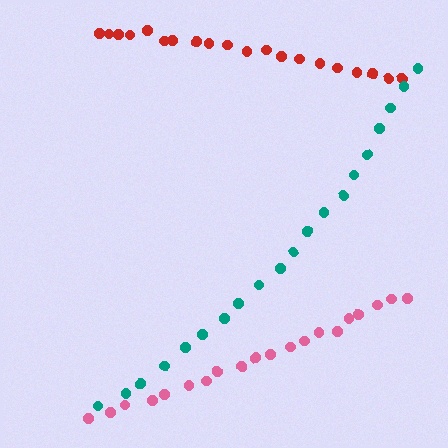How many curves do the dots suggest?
There are 3 distinct paths.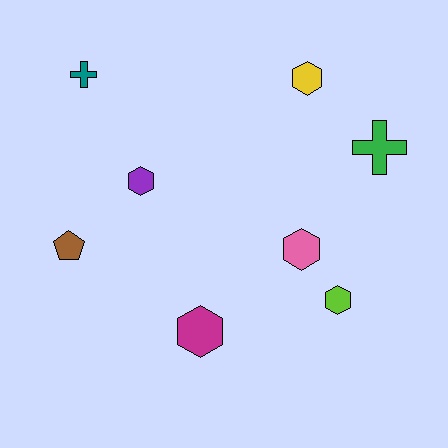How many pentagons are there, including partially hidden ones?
There is 1 pentagon.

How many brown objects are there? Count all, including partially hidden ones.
There is 1 brown object.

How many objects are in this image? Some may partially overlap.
There are 8 objects.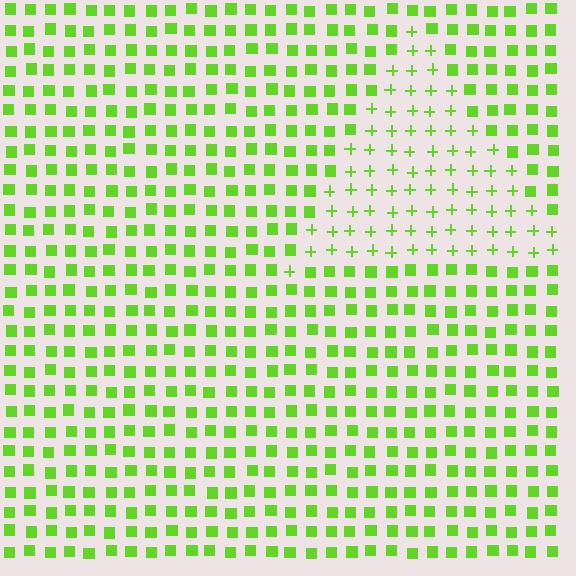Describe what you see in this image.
The image is filled with small lime elements arranged in a uniform grid. A triangle-shaped region contains plus signs, while the surrounding area contains squares. The boundary is defined purely by the change in element shape.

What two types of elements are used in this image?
The image uses plus signs inside the triangle region and squares outside it.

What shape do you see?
I see a triangle.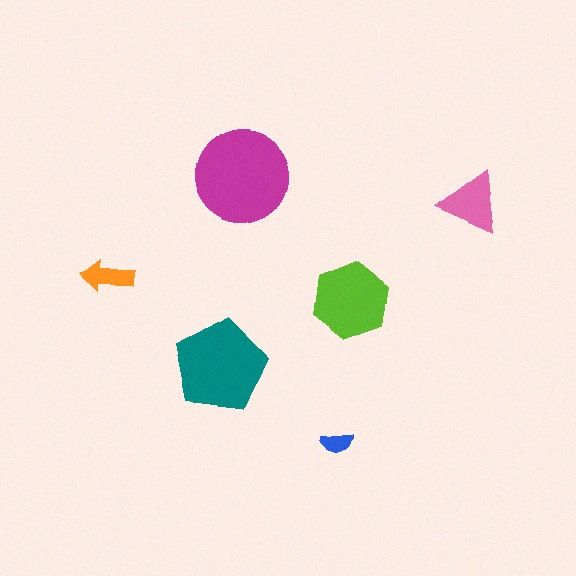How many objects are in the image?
There are 6 objects in the image.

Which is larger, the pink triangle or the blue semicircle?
The pink triangle.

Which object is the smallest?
The blue semicircle.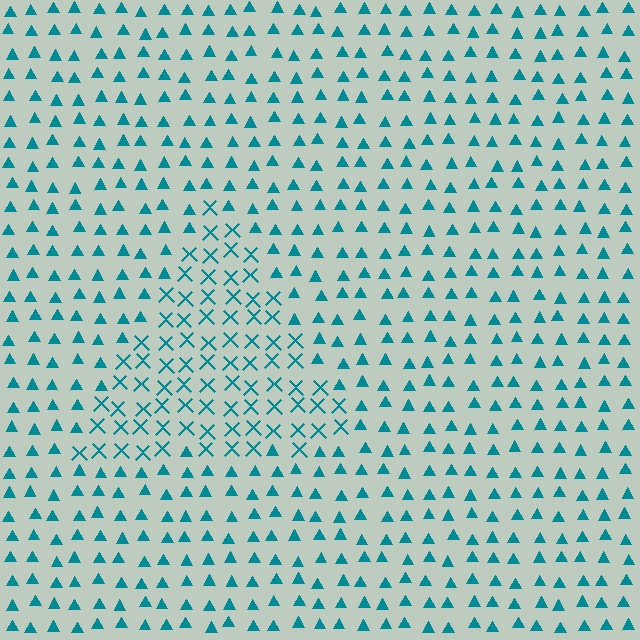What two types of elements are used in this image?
The image uses X marks inside the triangle region and triangles outside it.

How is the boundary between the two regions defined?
The boundary is defined by a change in element shape: X marks inside vs. triangles outside. All elements share the same color and spacing.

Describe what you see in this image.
The image is filled with small teal elements arranged in a uniform grid. A triangle-shaped region contains X marks, while the surrounding area contains triangles. The boundary is defined purely by the change in element shape.